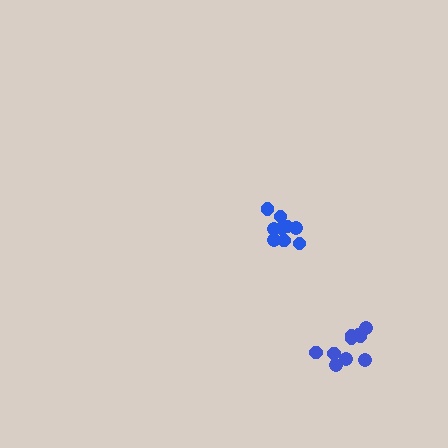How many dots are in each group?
Group 1: 9 dots, Group 2: 10 dots (19 total).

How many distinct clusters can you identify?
There are 2 distinct clusters.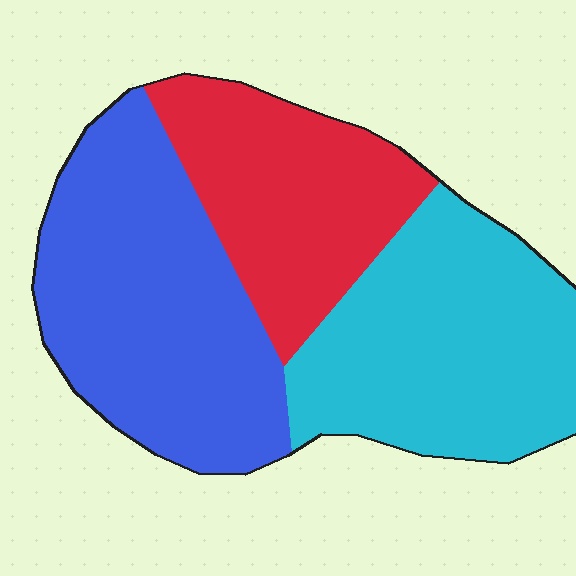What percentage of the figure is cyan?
Cyan takes up about one third (1/3) of the figure.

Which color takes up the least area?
Red, at roughly 25%.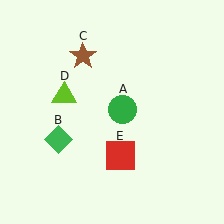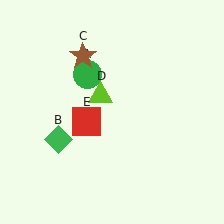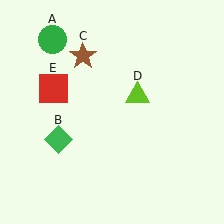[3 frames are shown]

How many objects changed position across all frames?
3 objects changed position: green circle (object A), lime triangle (object D), red square (object E).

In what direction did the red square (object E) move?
The red square (object E) moved up and to the left.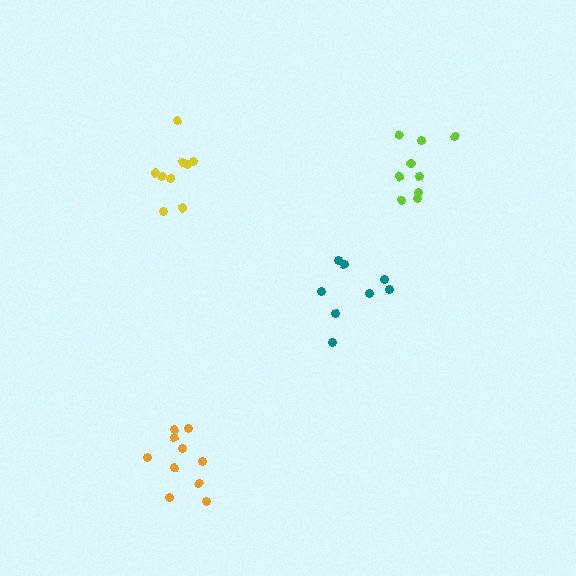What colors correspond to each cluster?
The clusters are colored: yellow, orange, teal, lime.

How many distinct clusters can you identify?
There are 4 distinct clusters.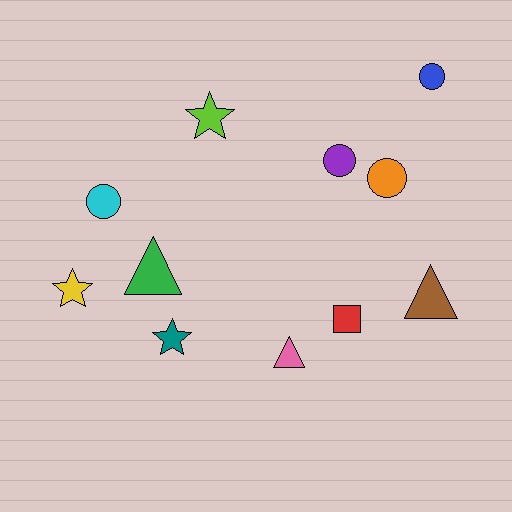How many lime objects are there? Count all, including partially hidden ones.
There is 1 lime object.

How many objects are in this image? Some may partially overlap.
There are 11 objects.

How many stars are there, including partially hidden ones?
There are 3 stars.